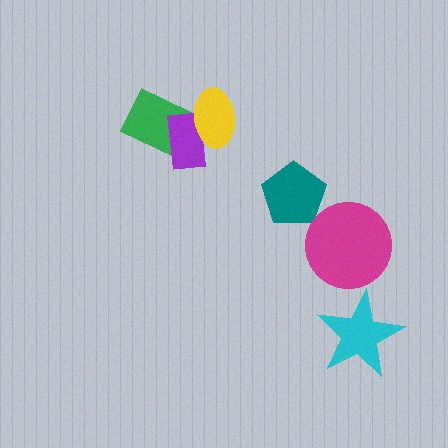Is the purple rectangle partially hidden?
Yes, it is partially covered by another shape.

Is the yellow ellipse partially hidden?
No, no other shape covers it.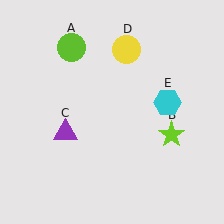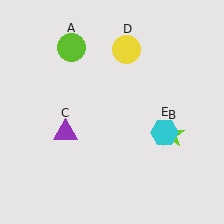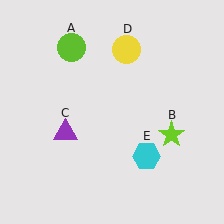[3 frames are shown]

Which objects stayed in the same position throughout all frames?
Lime circle (object A) and lime star (object B) and purple triangle (object C) and yellow circle (object D) remained stationary.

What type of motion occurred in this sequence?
The cyan hexagon (object E) rotated clockwise around the center of the scene.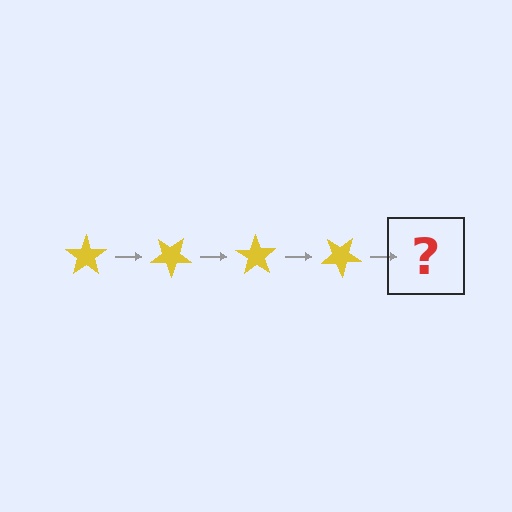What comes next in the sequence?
The next element should be a yellow star rotated 140 degrees.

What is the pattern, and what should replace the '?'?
The pattern is that the star rotates 35 degrees each step. The '?' should be a yellow star rotated 140 degrees.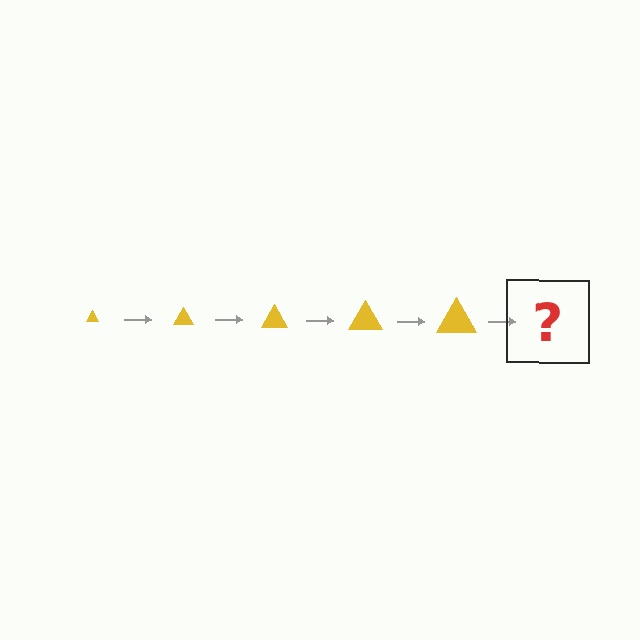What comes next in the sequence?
The next element should be a yellow triangle, larger than the previous one.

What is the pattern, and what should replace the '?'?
The pattern is that the triangle gets progressively larger each step. The '?' should be a yellow triangle, larger than the previous one.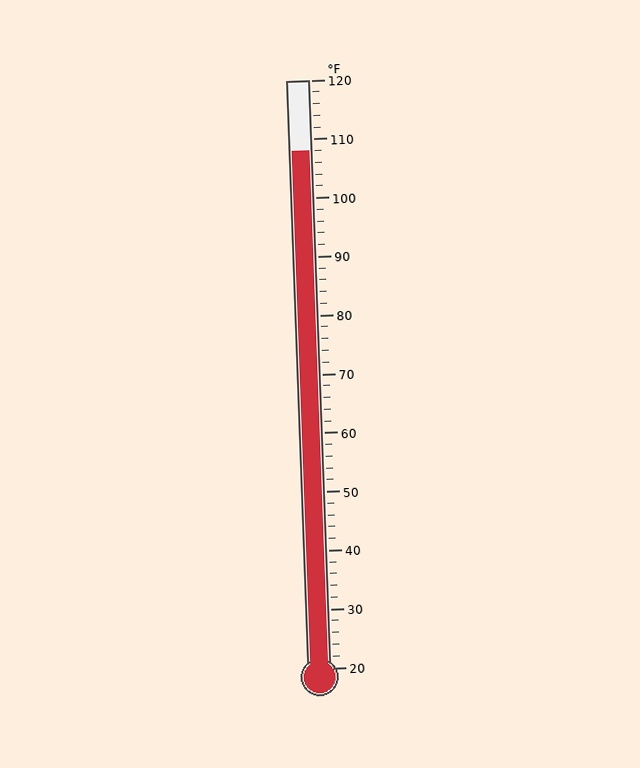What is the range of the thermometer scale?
The thermometer scale ranges from 20°F to 120°F.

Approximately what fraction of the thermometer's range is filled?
The thermometer is filled to approximately 90% of its range.